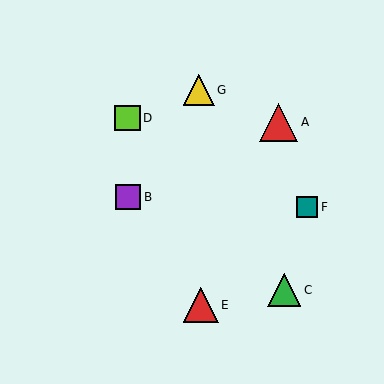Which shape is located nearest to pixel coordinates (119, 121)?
The lime square (labeled D) at (128, 118) is nearest to that location.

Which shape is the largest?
The red triangle (labeled A) is the largest.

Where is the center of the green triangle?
The center of the green triangle is at (284, 290).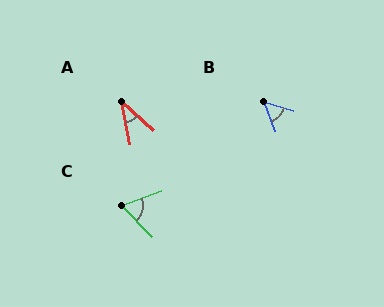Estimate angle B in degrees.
Approximately 52 degrees.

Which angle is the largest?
C, at approximately 65 degrees.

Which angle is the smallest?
A, at approximately 37 degrees.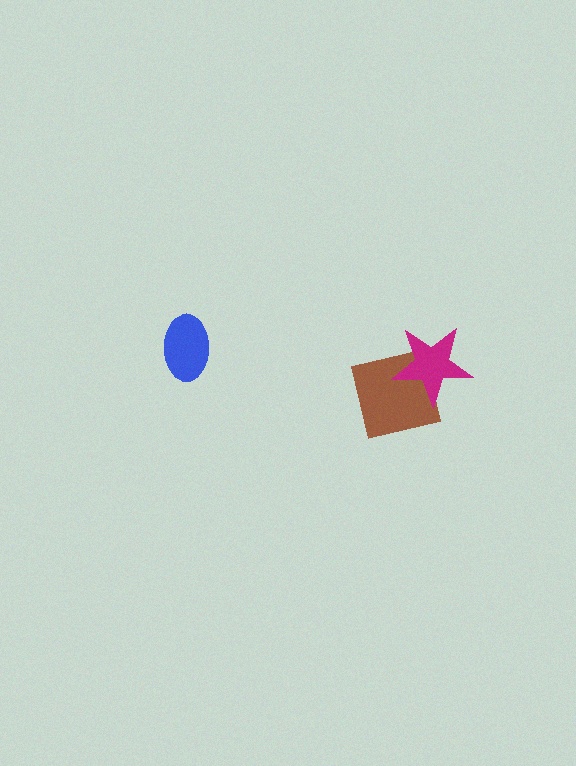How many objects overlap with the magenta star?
1 object overlaps with the magenta star.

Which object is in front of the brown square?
The magenta star is in front of the brown square.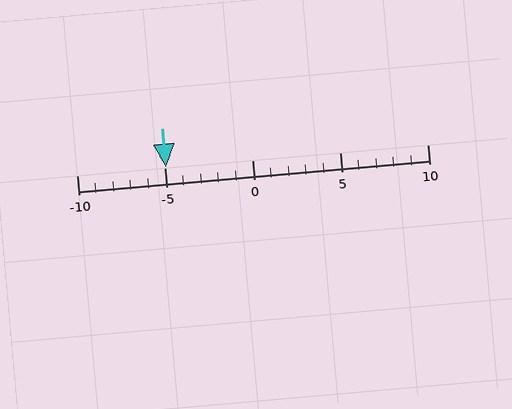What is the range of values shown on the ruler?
The ruler shows values from -10 to 10.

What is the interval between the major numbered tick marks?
The major tick marks are spaced 5 units apart.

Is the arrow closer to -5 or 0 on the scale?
The arrow is closer to -5.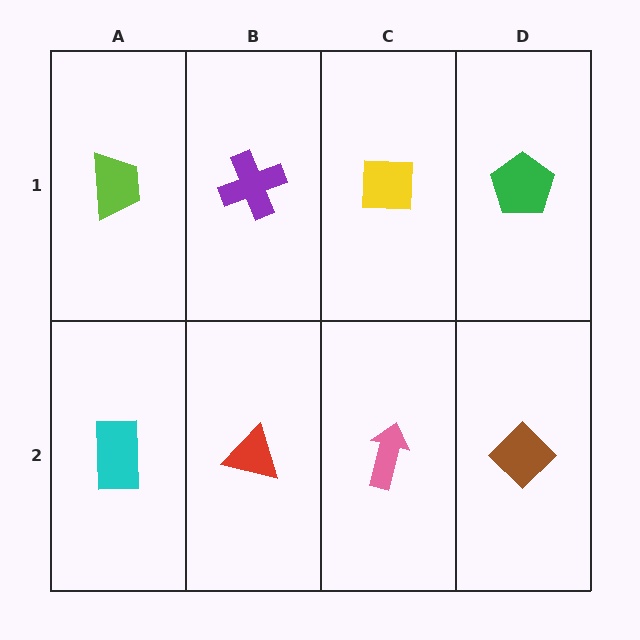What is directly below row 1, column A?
A cyan rectangle.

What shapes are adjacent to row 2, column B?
A purple cross (row 1, column B), a cyan rectangle (row 2, column A), a pink arrow (row 2, column C).